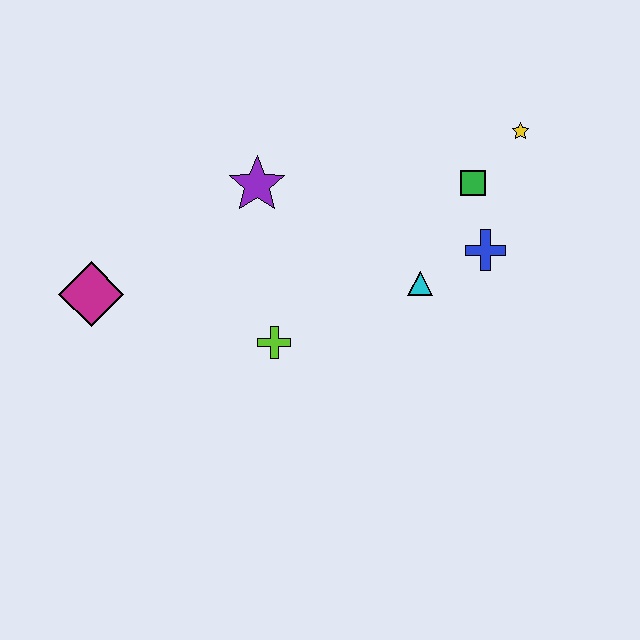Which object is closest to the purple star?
The lime cross is closest to the purple star.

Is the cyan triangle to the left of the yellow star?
Yes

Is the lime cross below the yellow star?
Yes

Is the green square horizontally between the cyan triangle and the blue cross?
Yes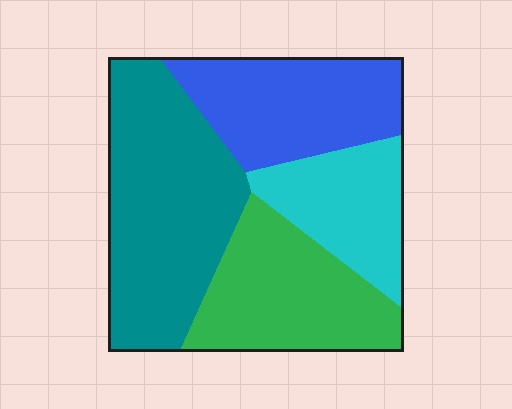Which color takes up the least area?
Cyan, at roughly 15%.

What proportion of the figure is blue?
Blue takes up about one quarter (1/4) of the figure.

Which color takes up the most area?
Teal, at roughly 35%.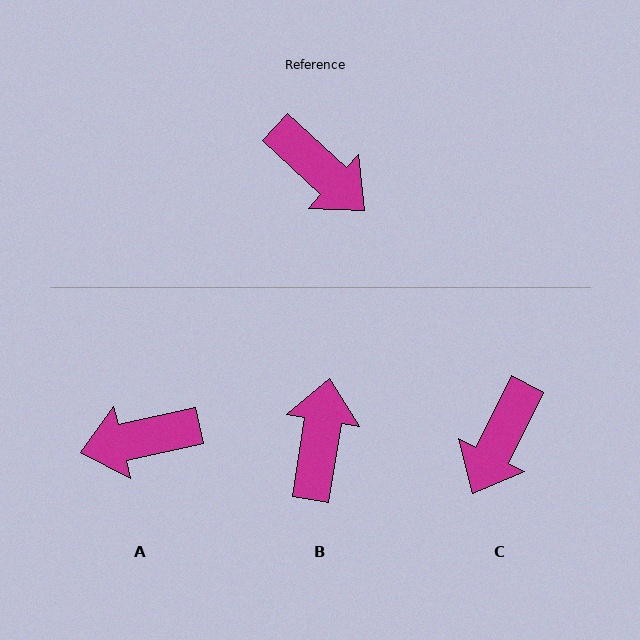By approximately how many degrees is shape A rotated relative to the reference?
Approximately 124 degrees clockwise.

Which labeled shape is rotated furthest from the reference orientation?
B, about 124 degrees away.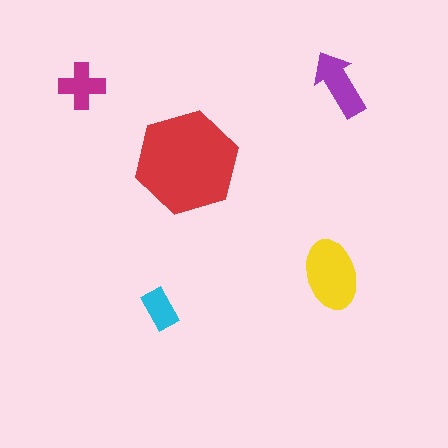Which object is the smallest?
The cyan rectangle.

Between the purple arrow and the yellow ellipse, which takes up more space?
The yellow ellipse.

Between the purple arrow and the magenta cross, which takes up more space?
The purple arrow.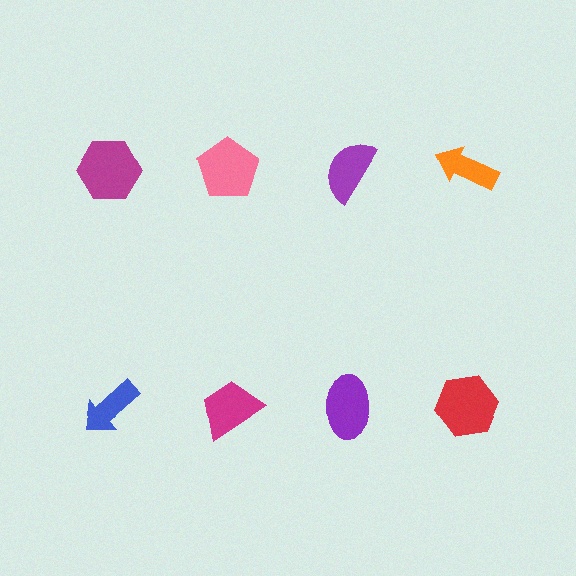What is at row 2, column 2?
A magenta trapezoid.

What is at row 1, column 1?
A magenta hexagon.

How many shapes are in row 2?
4 shapes.